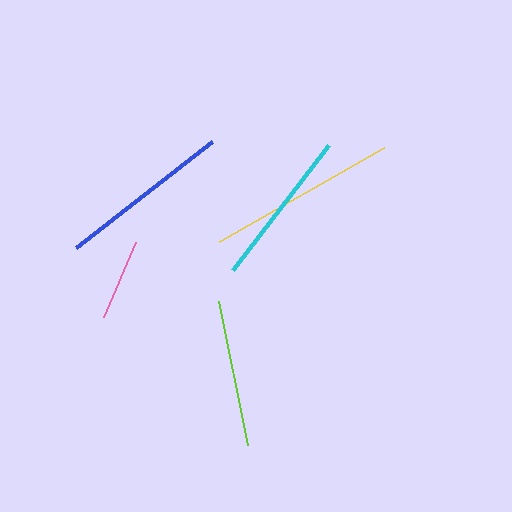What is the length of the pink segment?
The pink segment is approximately 82 pixels long.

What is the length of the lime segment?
The lime segment is approximately 147 pixels long.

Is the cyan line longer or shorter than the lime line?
The cyan line is longer than the lime line.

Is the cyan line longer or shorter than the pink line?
The cyan line is longer than the pink line.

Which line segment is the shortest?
The pink line is the shortest at approximately 82 pixels.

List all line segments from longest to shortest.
From longest to shortest: yellow, blue, cyan, lime, pink.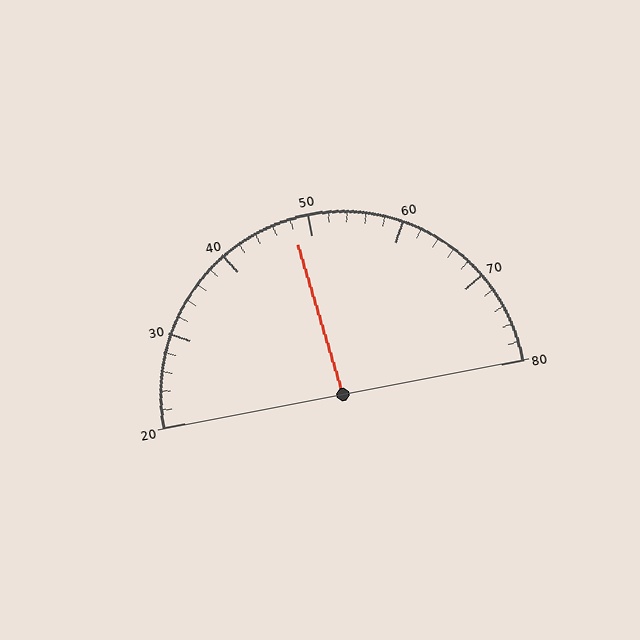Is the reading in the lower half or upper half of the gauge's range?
The reading is in the lower half of the range (20 to 80).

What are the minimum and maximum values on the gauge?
The gauge ranges from 20 to 80.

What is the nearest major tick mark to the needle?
The nearest major tick mark is 50.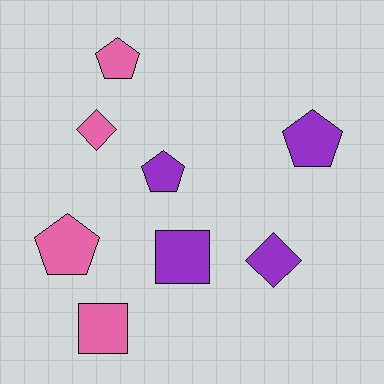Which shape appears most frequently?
Pentagon, with 4 objects.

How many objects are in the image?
There are 8 objects.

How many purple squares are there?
There is 1 purple square.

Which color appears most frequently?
Purple, with 4 objects.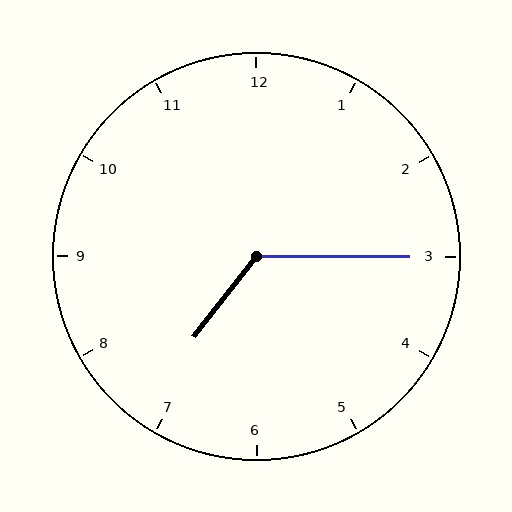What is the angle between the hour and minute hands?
Approximately 128 degrees.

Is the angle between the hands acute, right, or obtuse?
It is obtuse.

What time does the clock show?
7:15.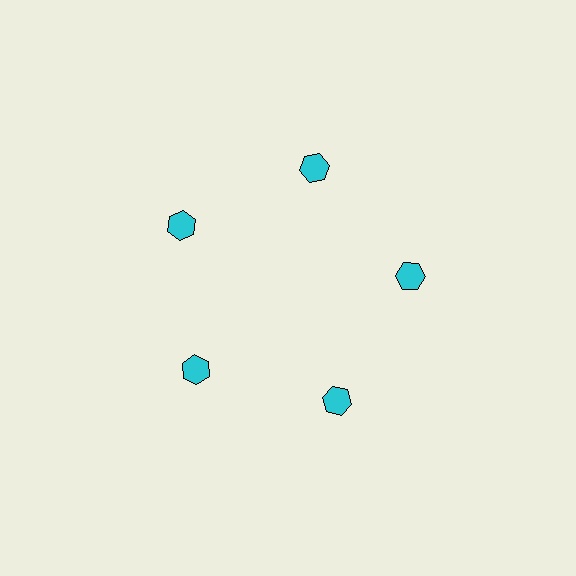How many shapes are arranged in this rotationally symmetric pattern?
There are 5 shapes, arranged in 5 groups of 1.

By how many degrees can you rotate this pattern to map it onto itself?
The pattern maps onto itself every 72 degrees of rotation.